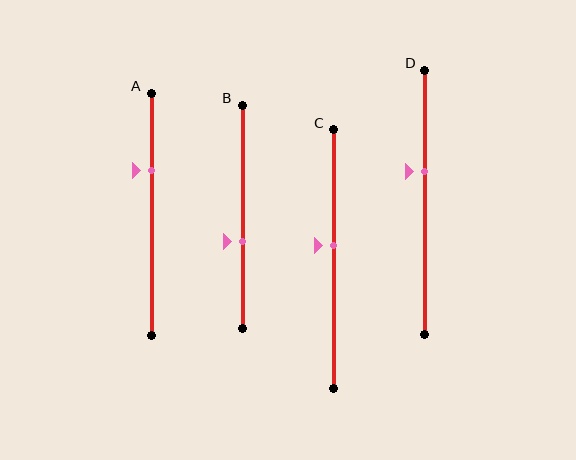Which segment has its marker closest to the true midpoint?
Segment C has its marker closest to the true midpoint.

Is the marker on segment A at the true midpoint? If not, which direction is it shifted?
No, the marker on segment A is shifted upward by about 18% of the segment length.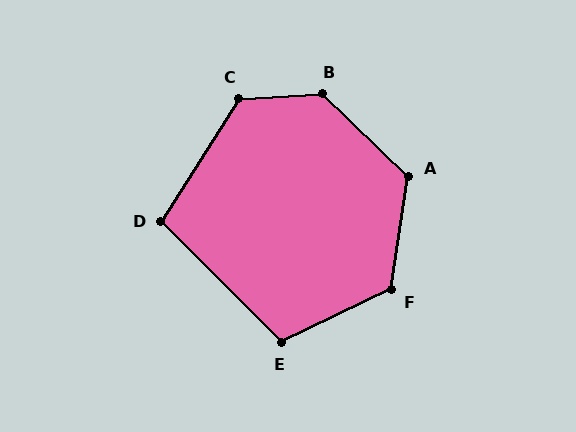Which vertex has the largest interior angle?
B, at approximately 133 degrees.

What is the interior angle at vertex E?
Approximately 109 degrees (obtuse).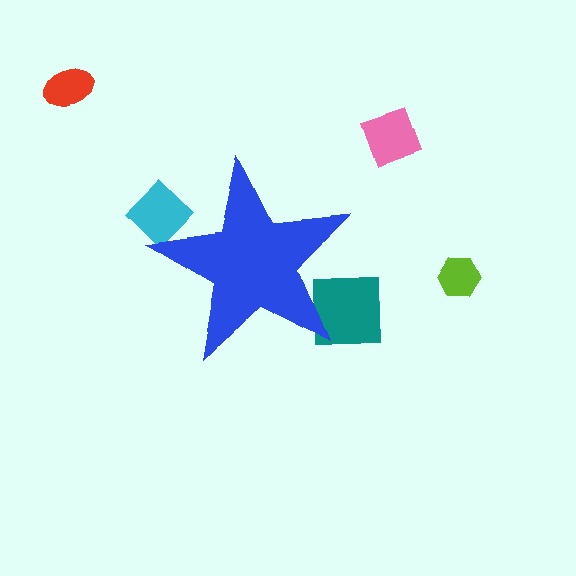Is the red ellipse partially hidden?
No, the red ellipse is fully visible.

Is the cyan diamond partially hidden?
Yes, the cyan diamond is partially hidden behind the blue star.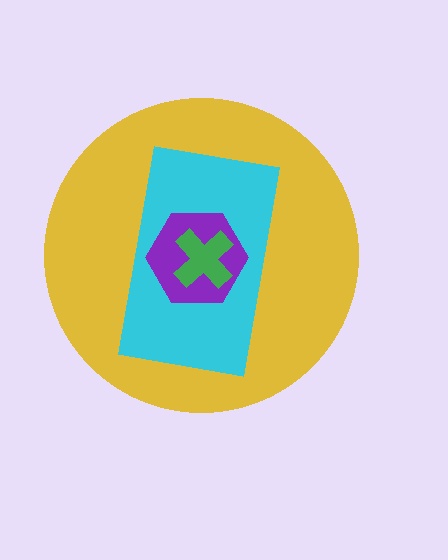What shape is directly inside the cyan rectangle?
The purple hexagon.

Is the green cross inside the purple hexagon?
Yes.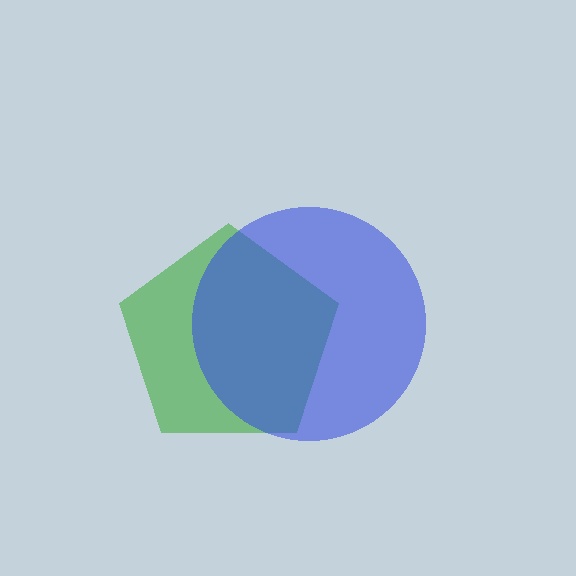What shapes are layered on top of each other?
The layered shapes are: a green pentagon, a blue circle.